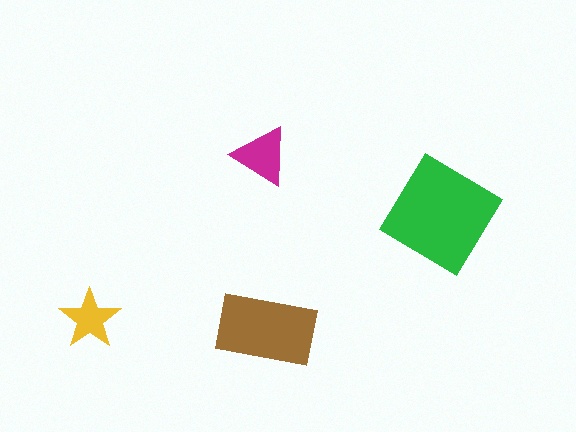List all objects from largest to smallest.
The green diamond, the brown rectangle, the magenta triangle, the yellow star.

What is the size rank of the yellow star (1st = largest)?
4th.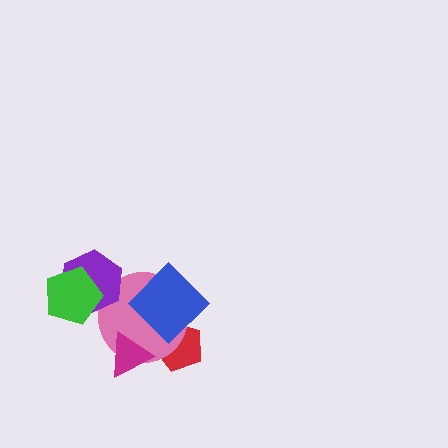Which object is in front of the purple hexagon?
The green pentagon is in front of the purple hexagon.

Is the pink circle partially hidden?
Yes, it is partially covered by another shape.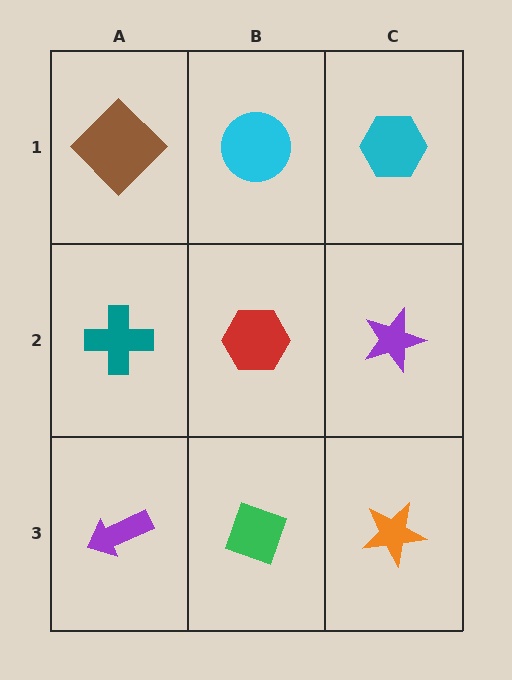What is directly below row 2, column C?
An orange star.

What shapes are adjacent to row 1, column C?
A purple star (row 2, column C), a cyan circle (row 1, column B).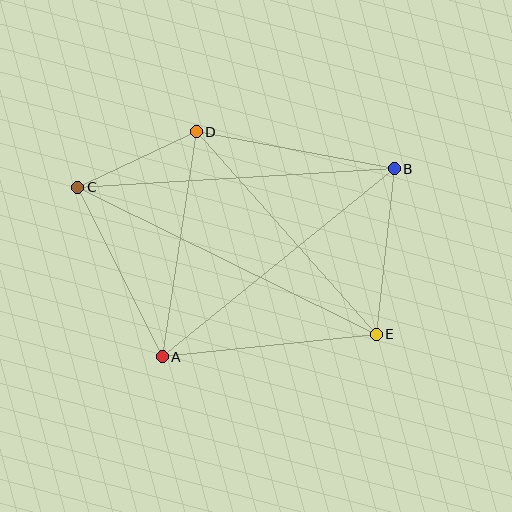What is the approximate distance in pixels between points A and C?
The distance between A and C is approximately 190 pixels.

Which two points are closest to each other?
Points C and D are closest to each other.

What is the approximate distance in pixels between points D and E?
The distance between D and E is approximately 271 pixels.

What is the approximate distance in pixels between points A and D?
The distance between A and D is approximately 228 pixels.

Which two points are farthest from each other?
Points C and E are farthest from each other.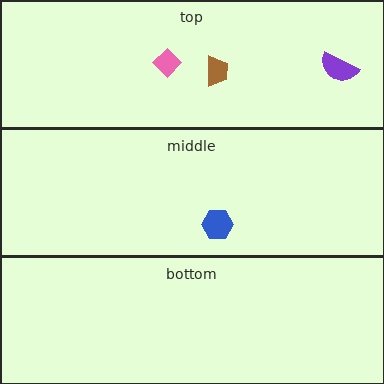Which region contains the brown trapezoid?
The top region.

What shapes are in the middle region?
The blue hexagon.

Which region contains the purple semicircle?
The top region.